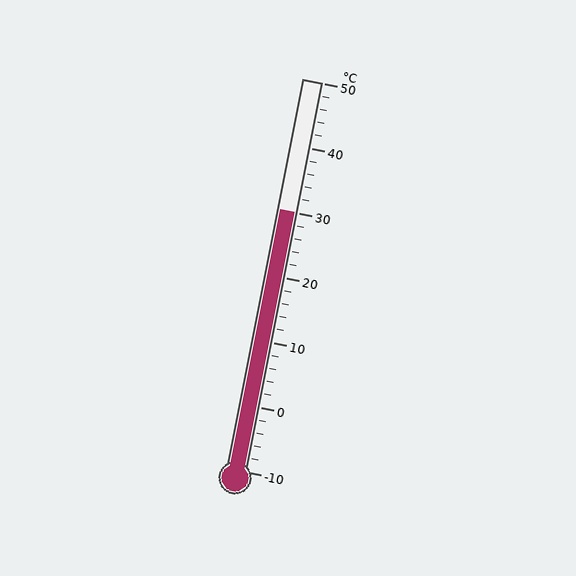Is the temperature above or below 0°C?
The temperature is above 0°C.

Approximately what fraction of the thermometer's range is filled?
The thermometer is filled to approximately 65% of its range.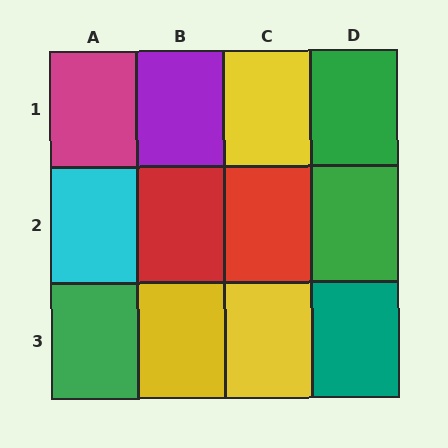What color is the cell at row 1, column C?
Yellow.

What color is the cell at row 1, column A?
Magenta.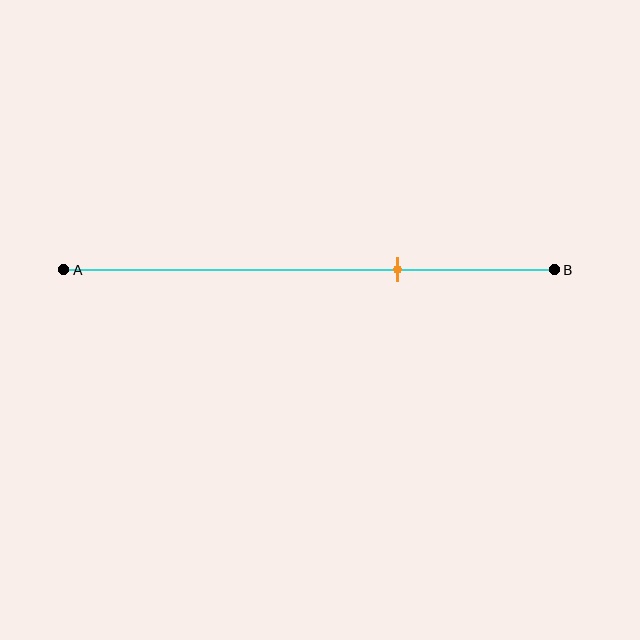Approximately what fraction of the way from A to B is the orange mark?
The orange mark is approximately 70% of the way from A to B.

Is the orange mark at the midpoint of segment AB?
No, the mark is at about 70% from A, not at the 50% midpoint.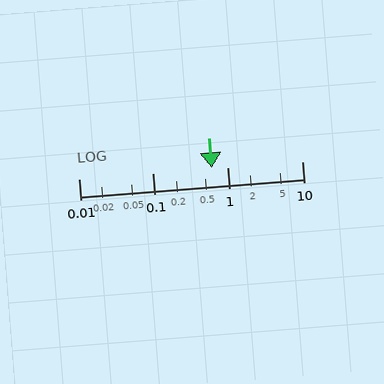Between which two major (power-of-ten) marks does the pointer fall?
The pointer is between 0.1 and 1.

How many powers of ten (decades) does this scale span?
The scale spans 3 decades, from 0.01 to 10.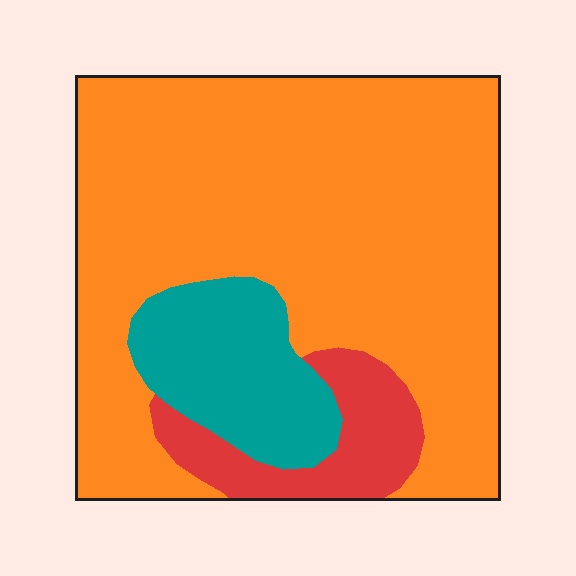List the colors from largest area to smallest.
From largest to smallest: orange, teal, red.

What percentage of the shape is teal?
Teal covers 15% of the shape.